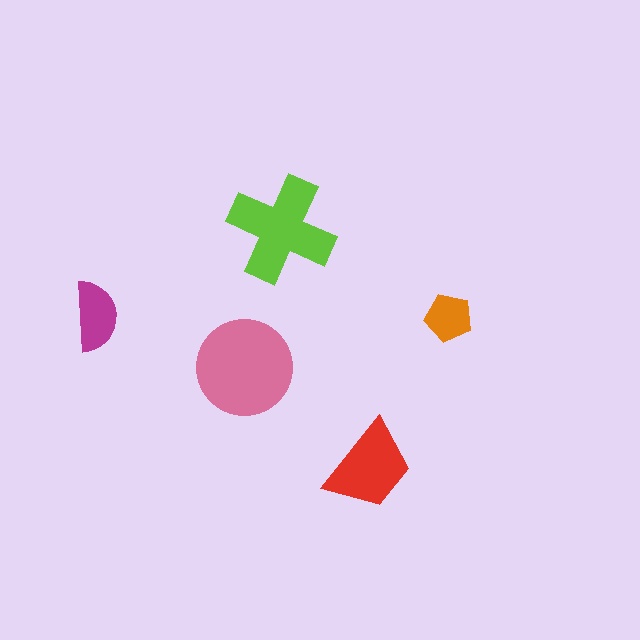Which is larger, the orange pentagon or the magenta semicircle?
The magenta semicircle.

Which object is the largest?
The pink circle.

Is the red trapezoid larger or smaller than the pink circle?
Smaller.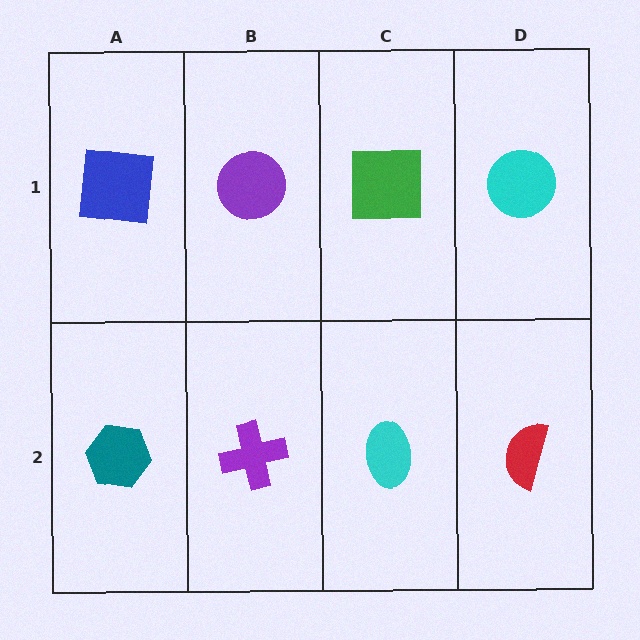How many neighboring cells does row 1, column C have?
3.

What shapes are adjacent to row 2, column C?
A green square (row 1, column C), a purple cross (row 2, column B), a red semicircle (row 2, column D).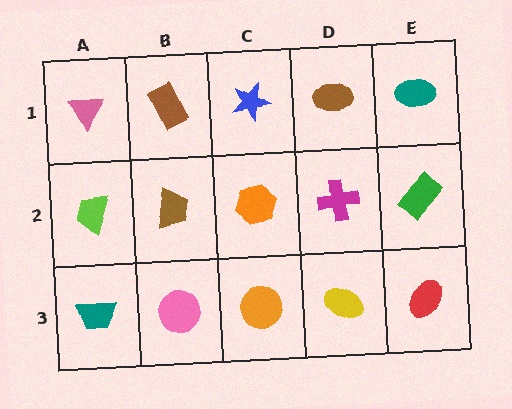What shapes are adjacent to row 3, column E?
A green rectangle (row 2, column E), a yellow ellipse (row 3, column D).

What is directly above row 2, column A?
A pink triangle.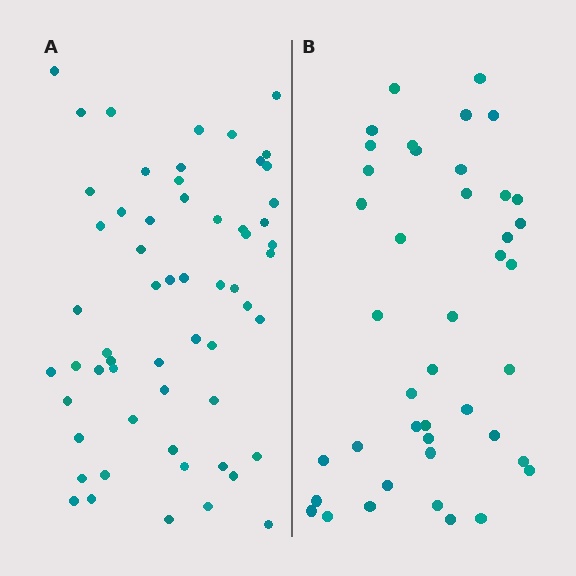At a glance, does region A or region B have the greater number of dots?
Region A (the left region) has more dots.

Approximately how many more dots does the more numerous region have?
Region A has approximately 15 more dots than region B.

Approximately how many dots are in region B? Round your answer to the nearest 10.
About 40 dots. (The exact count is 42, which rounds to 40.)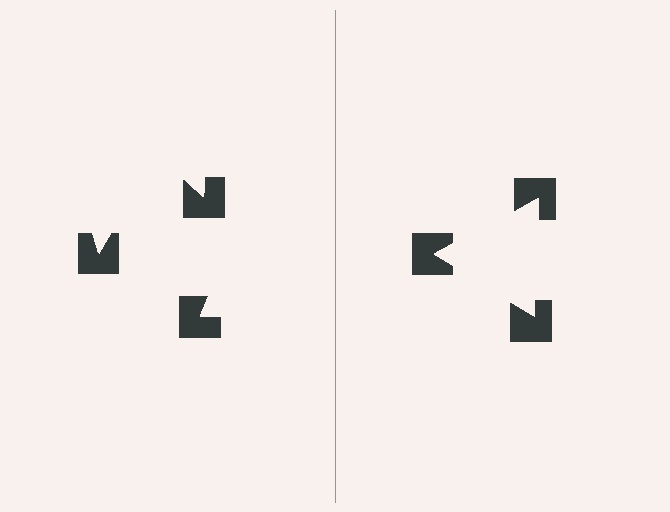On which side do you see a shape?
An illusory triangle appears on the right side. On the left side the wedge cuts are rotated, so no coherent shape forms.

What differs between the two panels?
The notched squares are positioned identically on both sides; only the wedge orientations differ. On the right they align to a triangle; on the left they are misaligned.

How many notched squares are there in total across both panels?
6 — 3 on each side.